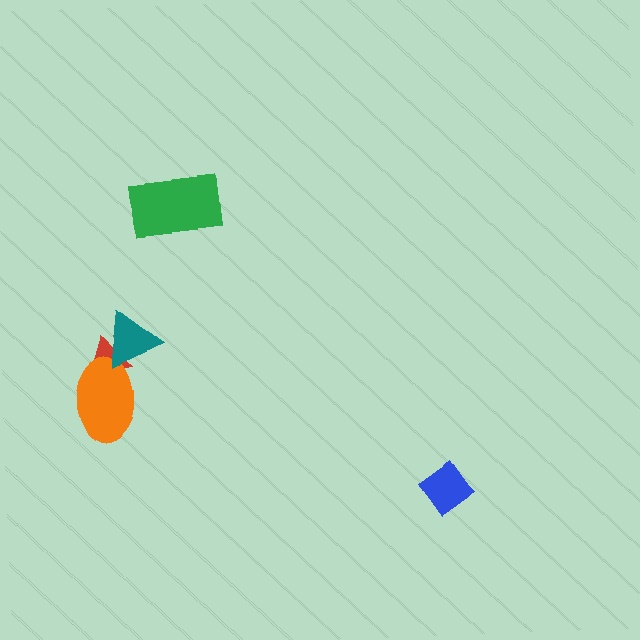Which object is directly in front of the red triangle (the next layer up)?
The orange ellipse is directly in front of the red triangle.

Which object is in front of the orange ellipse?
The teal triangle is in front of the orange ellipse.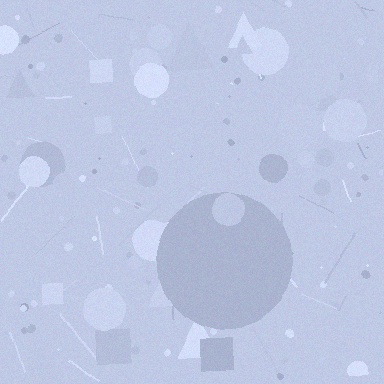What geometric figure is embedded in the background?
A circle is embedded in the background.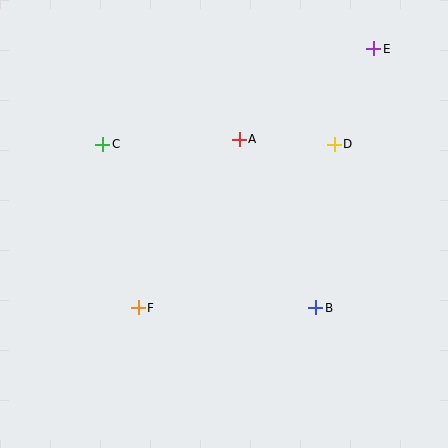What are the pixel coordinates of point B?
Point B is at (316, 308).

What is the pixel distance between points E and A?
The distance between E and A is 162 pixels.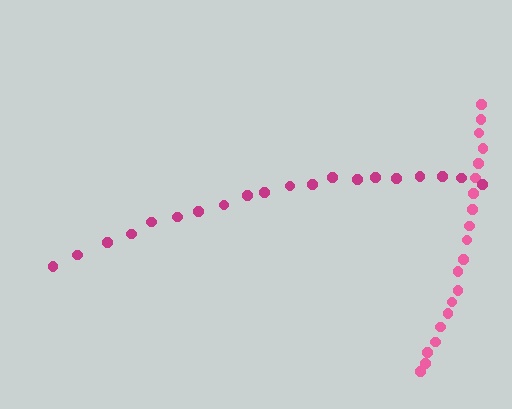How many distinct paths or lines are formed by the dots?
There are 2 distinct paths.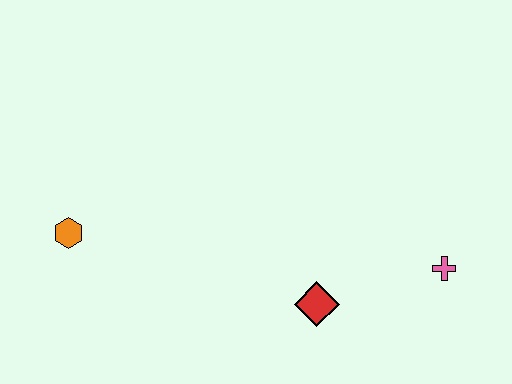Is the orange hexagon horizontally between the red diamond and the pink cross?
No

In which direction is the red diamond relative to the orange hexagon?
The red diamond is to the right of the orange hexagon.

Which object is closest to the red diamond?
The pink cross is closest to the red diamond.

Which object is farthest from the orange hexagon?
The pink cross is farthest from the orange hexagon.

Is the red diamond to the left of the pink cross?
Yes